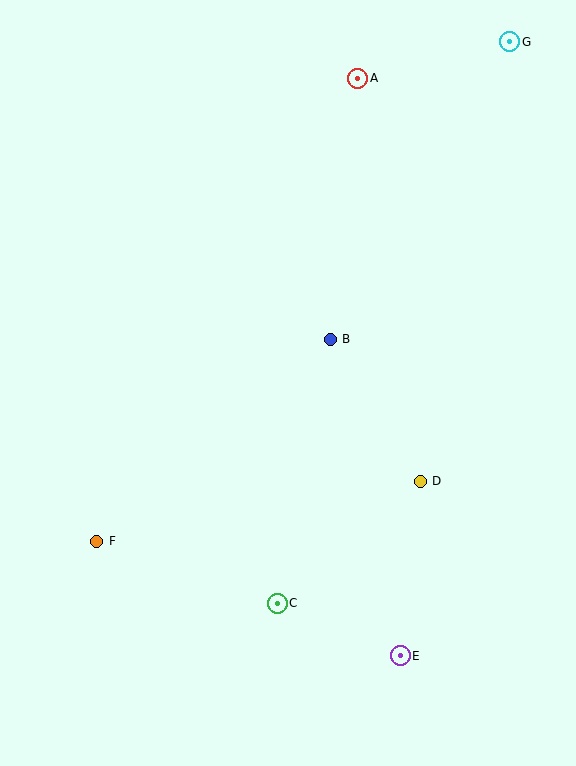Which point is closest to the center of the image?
Point B at (330, 339) is closest to the center.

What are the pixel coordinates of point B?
Point B is at (330, 339).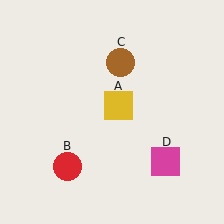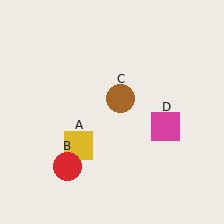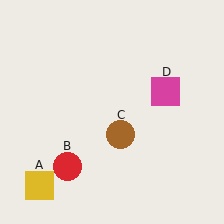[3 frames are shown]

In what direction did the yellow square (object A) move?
The yellow square (object A) moved down and to the left.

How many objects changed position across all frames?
3 objects changed position: yellow square (object A), brown circle (object C), magenta square (object D).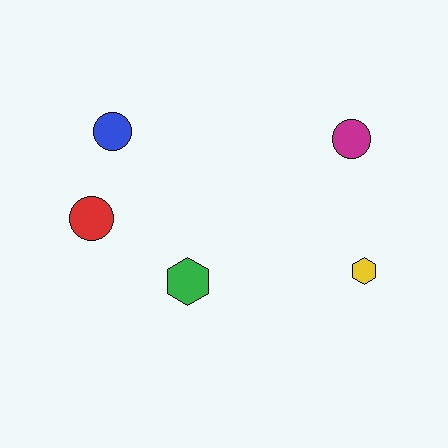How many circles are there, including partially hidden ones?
There are 3 circles.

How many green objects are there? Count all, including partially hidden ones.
There is 1 green object.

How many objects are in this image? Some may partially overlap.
There are 5 objects.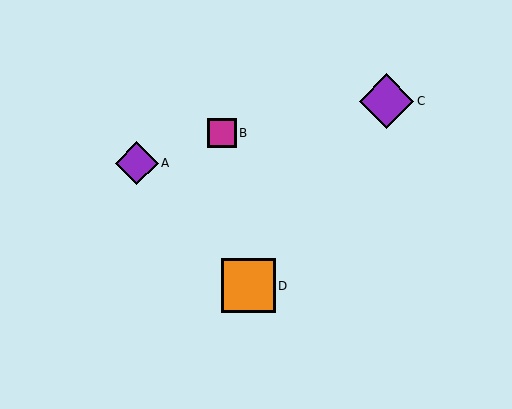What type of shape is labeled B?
Shape B is a magenta square.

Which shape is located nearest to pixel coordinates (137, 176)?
The purple diamond (labeled A) at (137, 163) is nearest to that location.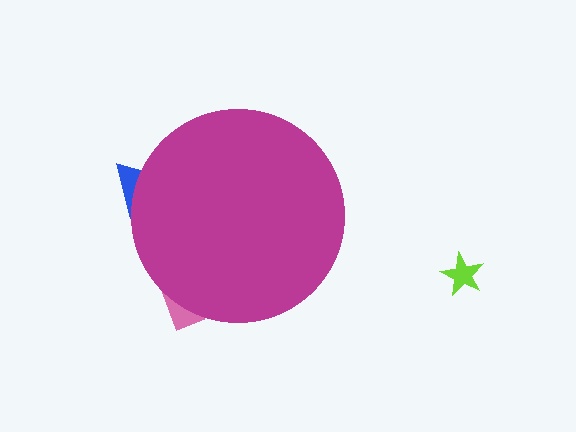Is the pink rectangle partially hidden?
Yes, the pink rectangle is partially hidden behind the magenta circle.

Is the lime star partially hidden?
No, the lime star is fully visible.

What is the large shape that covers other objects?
A magenta circle.